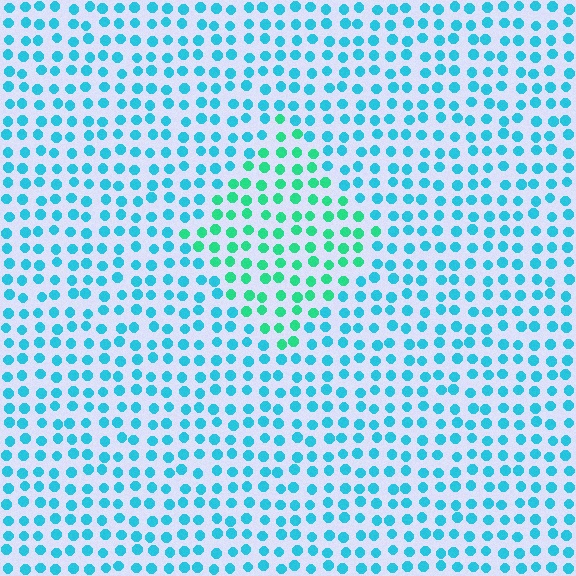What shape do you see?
I see a diamond.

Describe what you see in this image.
The image is filled with small cyan elements in a uniform arrangement. A diamond-shaped region is visible where the elements are tinted to a slightly different hue, forming a subtle color boundary.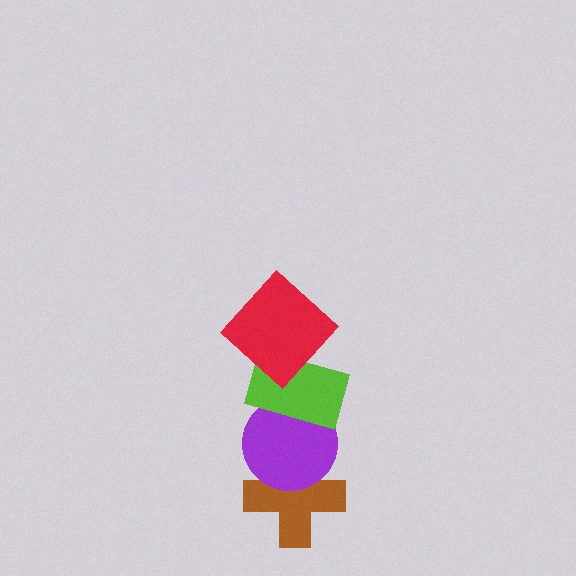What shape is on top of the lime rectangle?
The red diamond is on top of the lime rectangle.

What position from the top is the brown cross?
The brown cross is 4th from the top.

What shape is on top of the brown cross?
The purple circle is on top of the brown cross.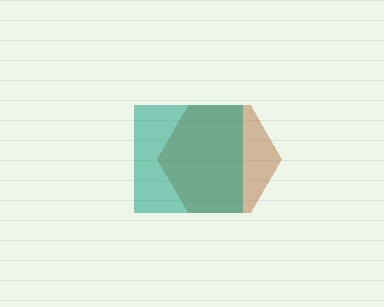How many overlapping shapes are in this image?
There are 2 overlapping shapes in the image.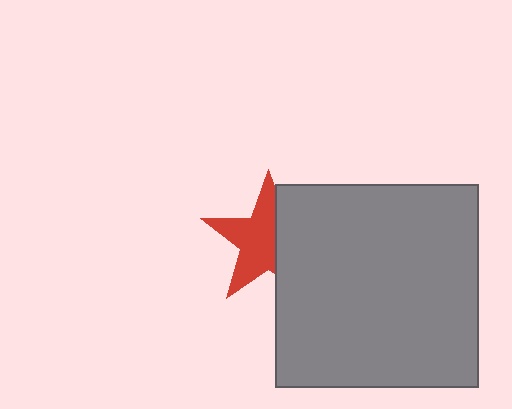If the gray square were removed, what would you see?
You would see the complete red star.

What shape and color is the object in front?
The object in front is a gray square.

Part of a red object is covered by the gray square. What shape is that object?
It is a star.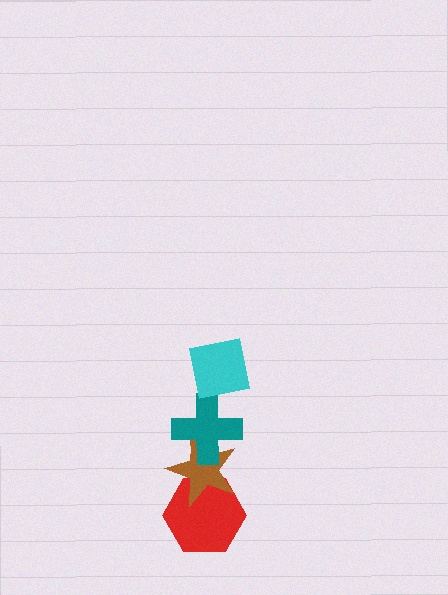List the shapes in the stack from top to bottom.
From top to bottom: the cyan square, the teal cross, the brown star, the red hexagon.